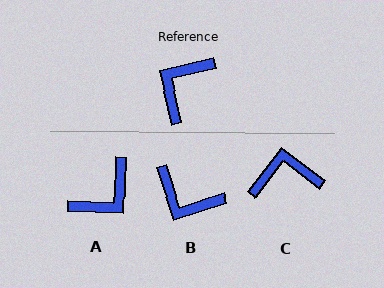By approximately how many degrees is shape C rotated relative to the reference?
Approximately 50 degrees clockwise.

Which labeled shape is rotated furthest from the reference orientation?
A, about 165 degrees away.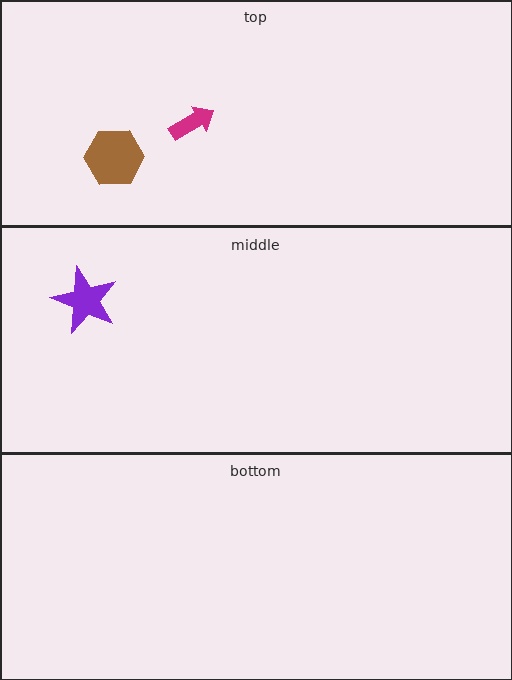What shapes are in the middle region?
The purple star.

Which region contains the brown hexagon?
The top region.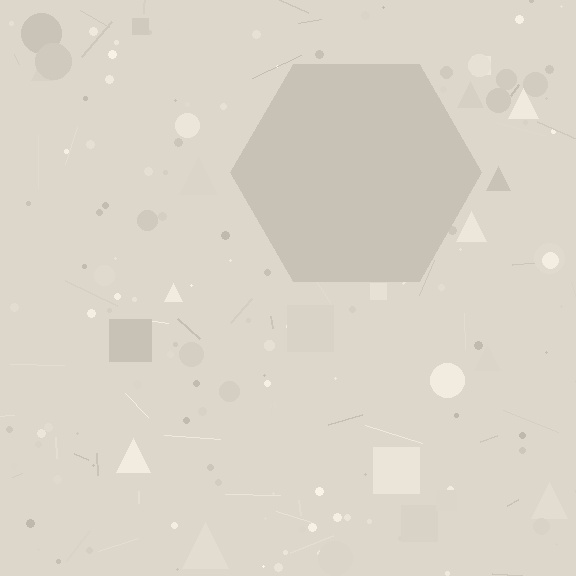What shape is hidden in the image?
A hexagon is hidden in the image.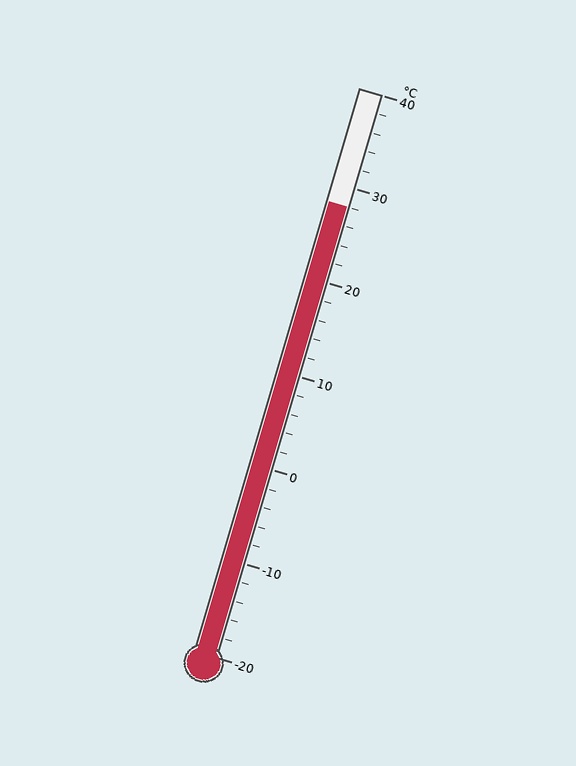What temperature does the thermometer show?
The thermometer shows approximately 28°C.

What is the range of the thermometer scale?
The thermometer scale ranges from -20°C to 40°C.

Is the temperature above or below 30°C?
The temperature is below 30°C.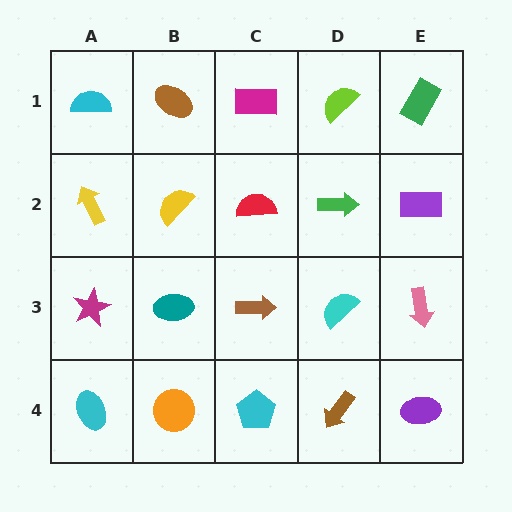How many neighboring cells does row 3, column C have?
4.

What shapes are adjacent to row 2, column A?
A cyan semicircle (row 1, column A), a magenta star (row 3, column A), a yellow semicircle (row 2, column B).